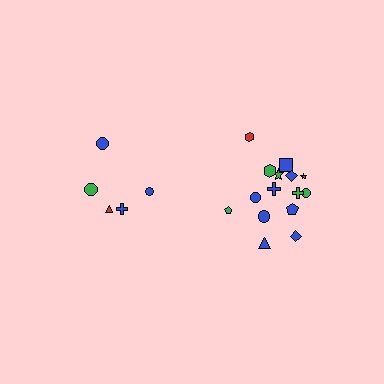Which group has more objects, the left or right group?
The right group.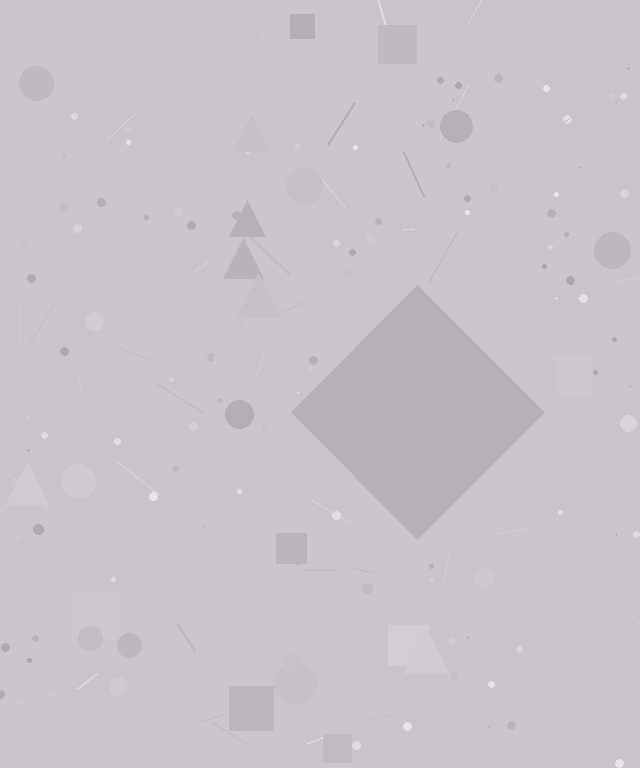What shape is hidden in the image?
A diamond is hidden in the image.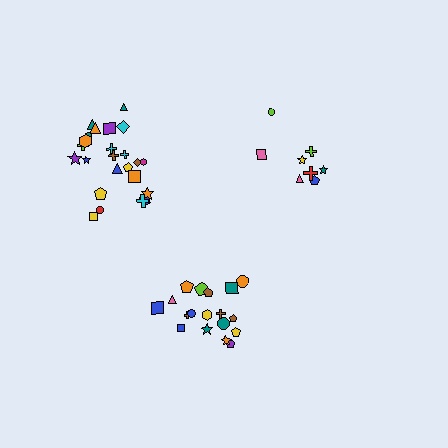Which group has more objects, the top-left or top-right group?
The top-left group.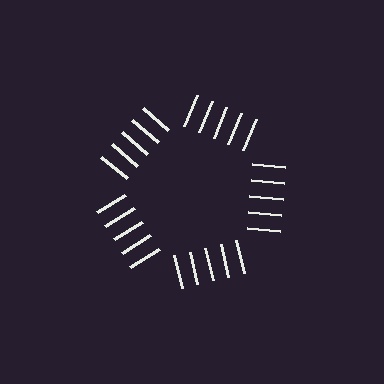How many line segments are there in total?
25 — 5 along each of the 5 edges.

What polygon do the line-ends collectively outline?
An illusory pentagon — the line segments terminate on its edges but no continuous stroke is drawn.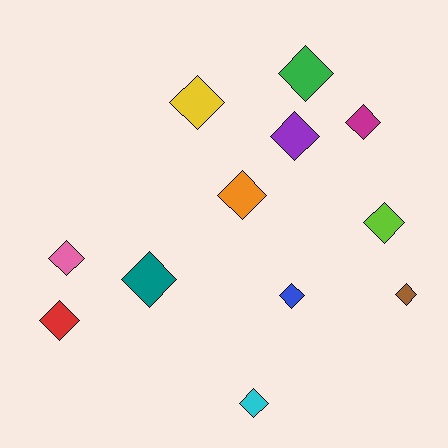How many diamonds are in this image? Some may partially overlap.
There are 12 diamonds.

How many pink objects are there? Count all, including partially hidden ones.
There is 1 pink object.